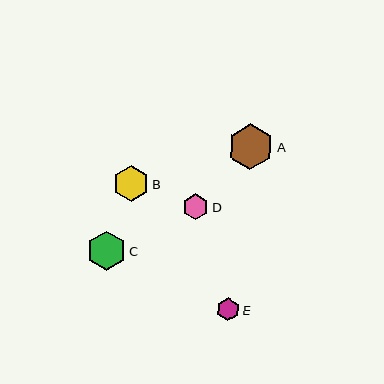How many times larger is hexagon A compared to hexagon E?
Hexagon A is approximately 2.0 times the size of hexagon E.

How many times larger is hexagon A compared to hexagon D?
Hexagon A is approximately 1.8 times the size of hexagon D.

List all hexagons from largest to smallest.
From largest to smallest: A, C, B, D, E.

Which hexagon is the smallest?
Hexagon E is the smallest with a size of approximately 23 pixels.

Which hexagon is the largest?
Hexagon A is the largest with a size of approximately 46 pixels.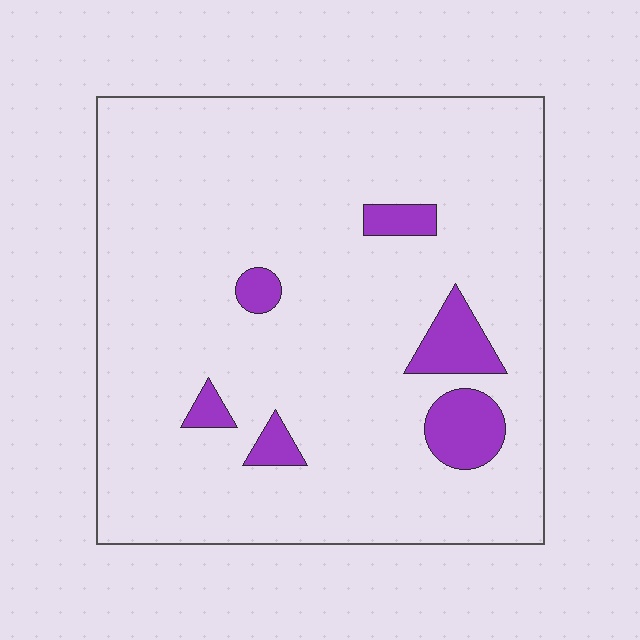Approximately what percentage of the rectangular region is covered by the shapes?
Approximately 10%.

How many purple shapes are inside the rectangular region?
6.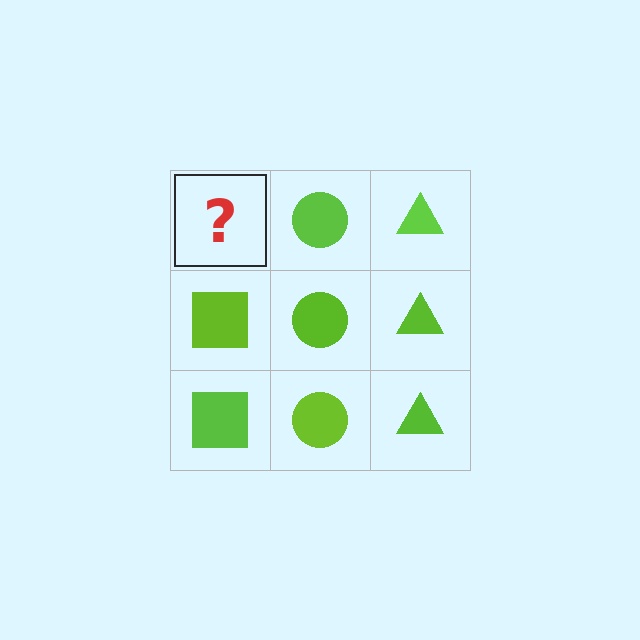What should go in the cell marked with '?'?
The missing cell should contain a lime square.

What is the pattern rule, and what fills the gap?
The rule is that each column has a consistent shape. The gap should be filled with a lime square.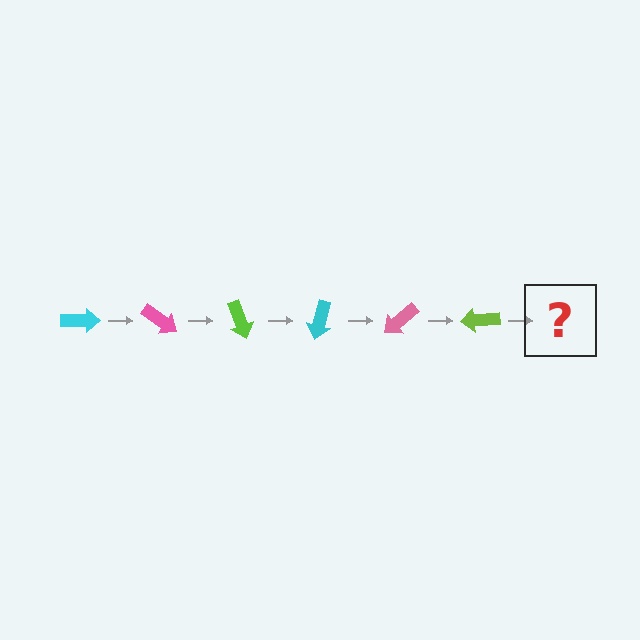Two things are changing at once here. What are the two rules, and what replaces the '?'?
The two rules are that it rotates 35 degrees each step and the color cycles through cyan, pink, and lime. The '?' should be a cyan arrow, rotated 210 degrees from the start.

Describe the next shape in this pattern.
It should be a cyan arrow, rotated 210 degrees from the start.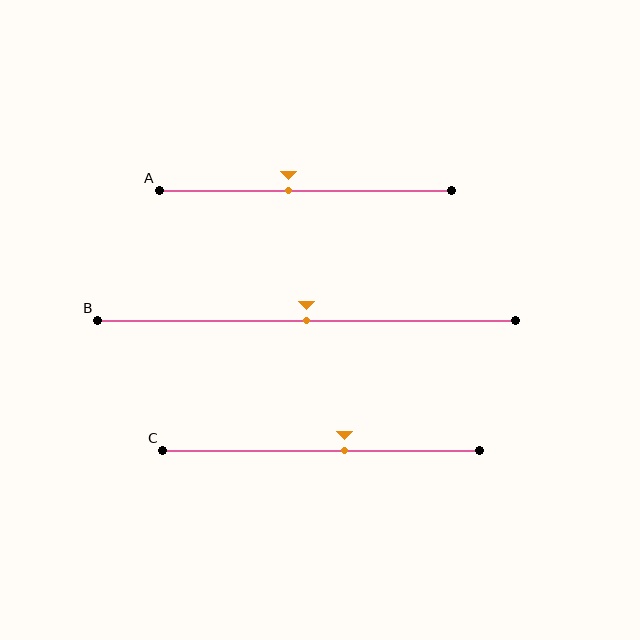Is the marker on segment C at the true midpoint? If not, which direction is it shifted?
No, the marker on segment C is shifted to the right by about 7% of the segment length.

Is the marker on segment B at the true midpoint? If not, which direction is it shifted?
Yes, the marker on segment B is at the true midpoint.